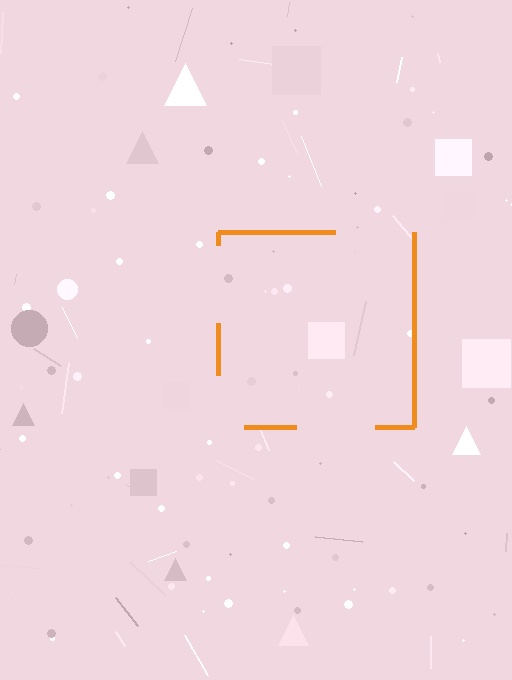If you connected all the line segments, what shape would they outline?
They would outline a square.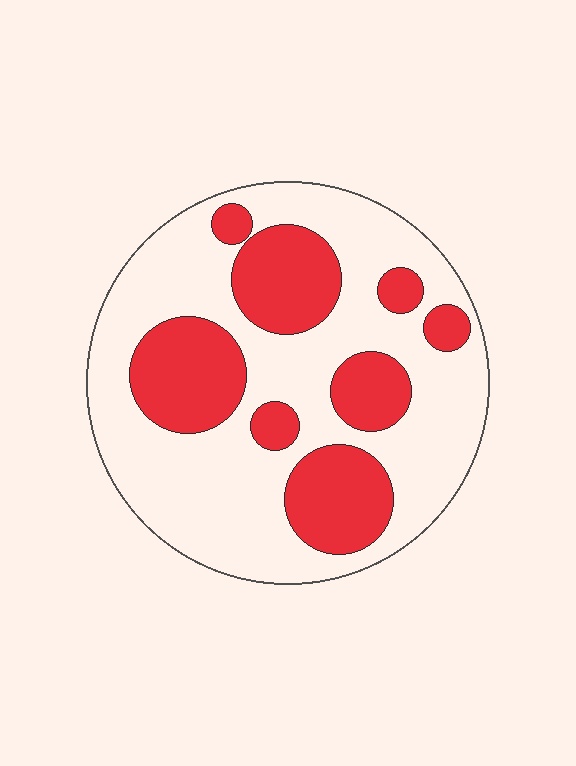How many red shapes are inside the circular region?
8.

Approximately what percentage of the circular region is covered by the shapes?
Approximately 35%.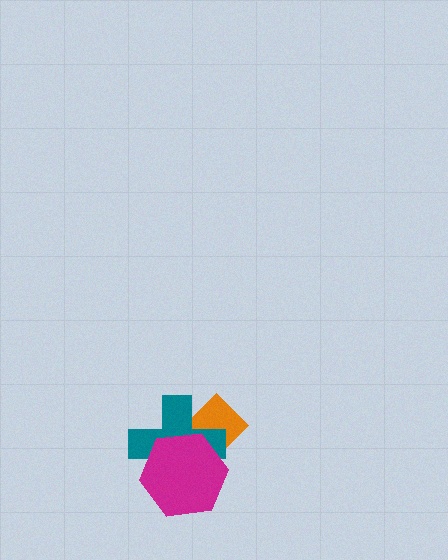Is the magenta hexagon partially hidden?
No, no other shape covers it.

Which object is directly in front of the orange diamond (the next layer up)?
The teal cross is directly in front of the orange diamond.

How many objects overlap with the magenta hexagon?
2 objects overlap with the magenta hexagon.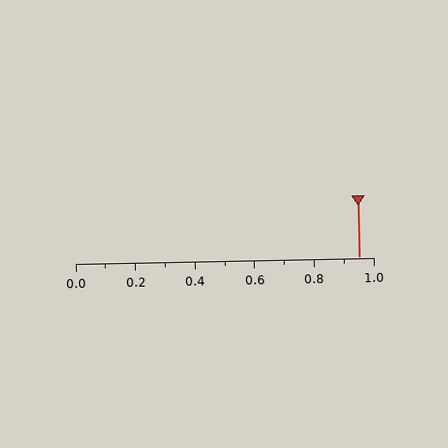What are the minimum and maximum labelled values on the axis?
The axis runs from 0.0 to 1.0.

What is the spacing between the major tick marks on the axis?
The major ticks are spaced 0.2 apart.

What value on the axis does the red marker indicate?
The marker indicates approximately 0.95.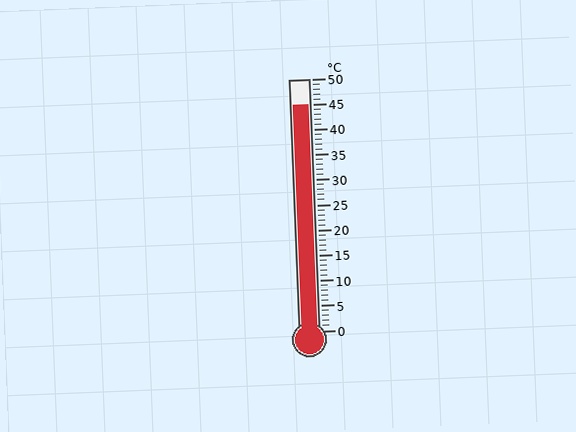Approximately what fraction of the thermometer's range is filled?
The thermometer is filled to approximately 90% of its range.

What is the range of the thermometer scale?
The thermometer scale ranges from 0°C to 50°C.